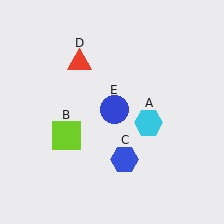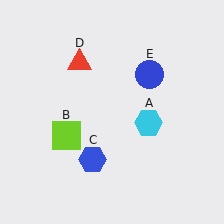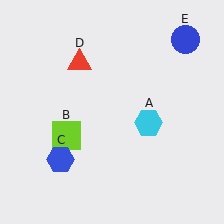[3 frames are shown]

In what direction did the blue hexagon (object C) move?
The blue hexagon (object C) moved left.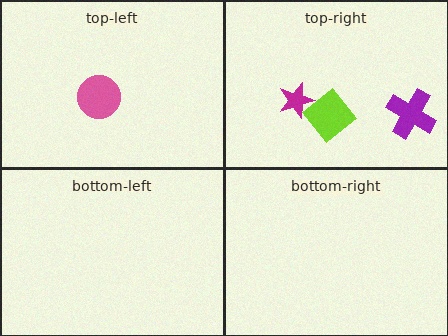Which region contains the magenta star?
The top-right region.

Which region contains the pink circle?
The top-left region.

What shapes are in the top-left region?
The pink circle.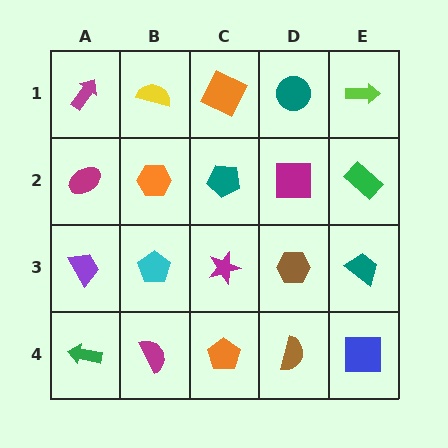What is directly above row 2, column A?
A magenta arrow.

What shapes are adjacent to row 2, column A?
A magenta arrow (row 1, column A), a purple trapezoid (row 3, column A), an orange hexagon (row 2, column B).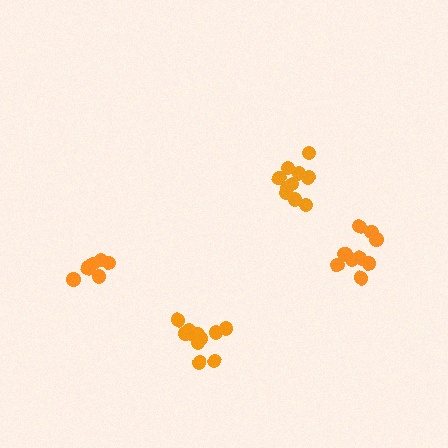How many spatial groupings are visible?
There are 4 spatial groupings.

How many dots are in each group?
Group 1: 6 dots, Group 2: 10 dots, Group 3: 11 dots, Group 4: 10 dots (37 total).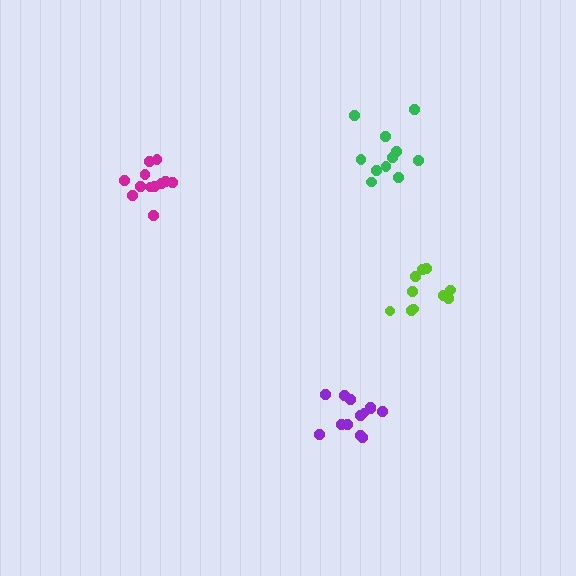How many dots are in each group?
Group 1: 12 dots, Group 2: 13 dots, Group 3: 11 dots, Group 4: 10 dots (46 total).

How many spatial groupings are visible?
There are 4 spatial groupings.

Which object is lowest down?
The purple cluster is bottommost.